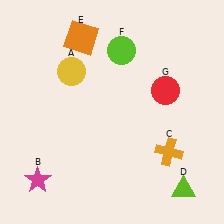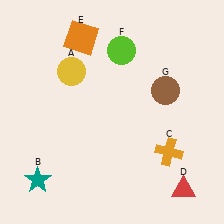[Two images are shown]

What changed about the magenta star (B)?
In Image 1, B is magenta. In Image 2, it changed to teal.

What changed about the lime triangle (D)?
In Image 1, D is lime. In Image 2, it changed to red.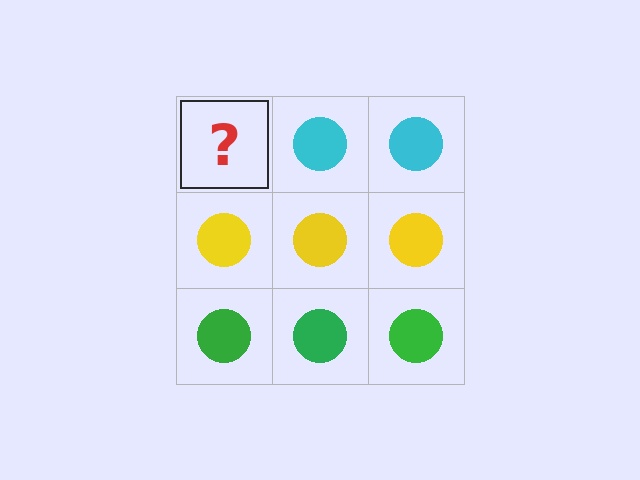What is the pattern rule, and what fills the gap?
The rule is that each row has a consistent color. The gap should be filled with a cyan circle.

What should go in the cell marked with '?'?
The missing cell should contain a cyan circle.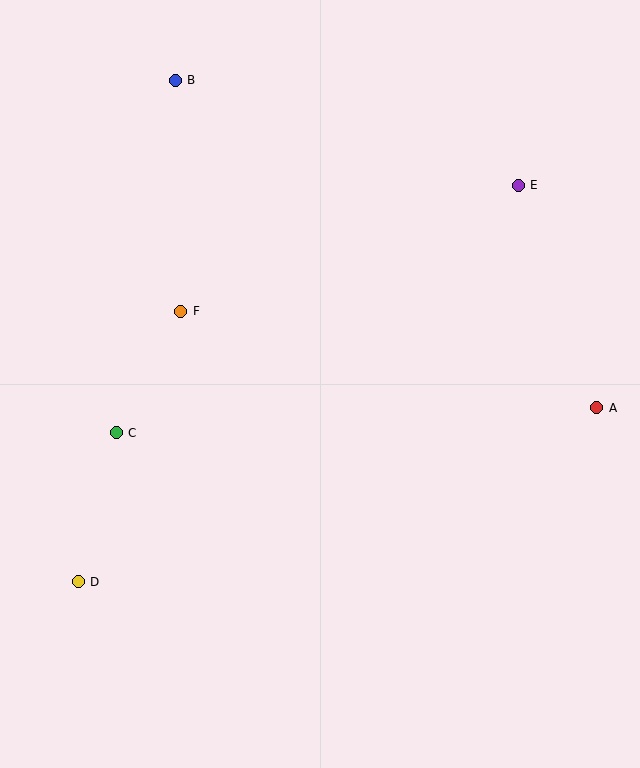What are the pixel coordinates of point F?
Point F is at (181, 311).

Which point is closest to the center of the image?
Point F at (181, 311) is closest to the center.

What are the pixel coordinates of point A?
Point A is at (597, 408).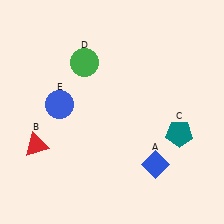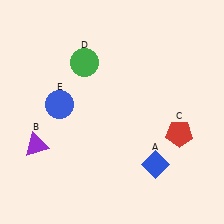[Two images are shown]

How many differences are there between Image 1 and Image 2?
There are 2 differences between the two images.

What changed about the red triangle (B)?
In Image 1, B is red. In Image 2, it changed to purple.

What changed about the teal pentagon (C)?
In Image 1, C is teal. In Image 2, it changed to red.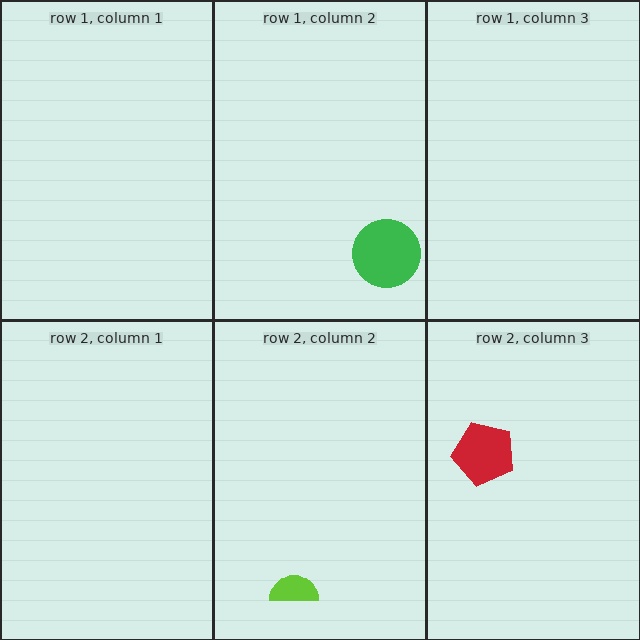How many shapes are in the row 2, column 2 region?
1.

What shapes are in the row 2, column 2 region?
The lime semicircle.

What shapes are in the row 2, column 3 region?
The red pentagon.